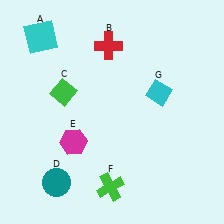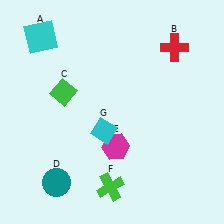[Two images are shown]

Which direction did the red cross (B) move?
The red cross (B) moved right.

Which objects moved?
The objects that moved are: the red cross (B), the magenta hexagon (E), the cyan diamond (G).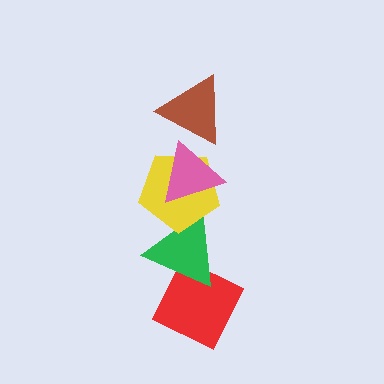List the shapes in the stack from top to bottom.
From top to bottom: the brown triangle, the pink triangle, the yellow pentagon, the green triangle, the red diamond.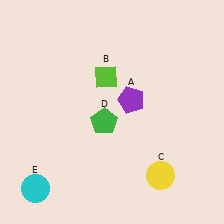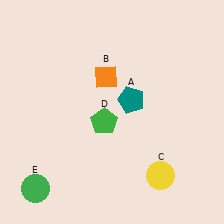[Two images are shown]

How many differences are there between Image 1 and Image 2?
There are 3 differences between the two images.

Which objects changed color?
A changed from purple to teal. B changed from lime to orange. E changed from cyan to green.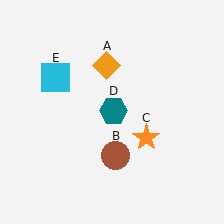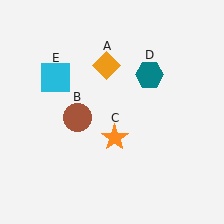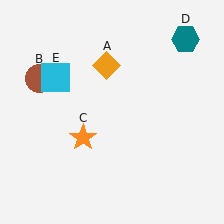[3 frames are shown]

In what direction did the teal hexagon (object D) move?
The teal hexagon (object D) moved up and to the right.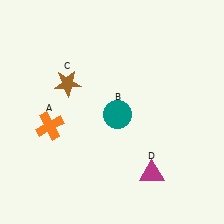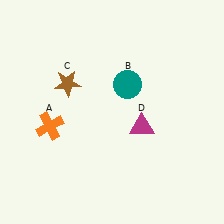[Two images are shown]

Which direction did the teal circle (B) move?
The teal circle (B) moved up.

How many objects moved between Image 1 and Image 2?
2 objects moved between the two images.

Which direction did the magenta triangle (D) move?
The magenta triangle (D) moved up.